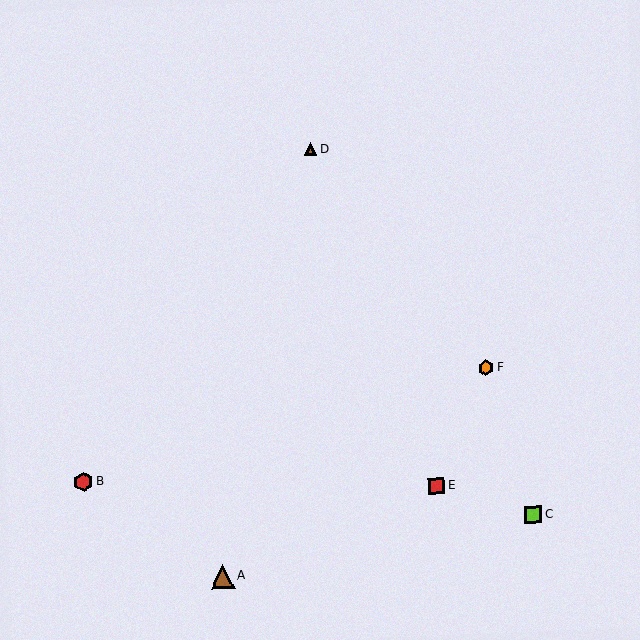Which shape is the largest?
The brown triangle (labeled A) is the largest.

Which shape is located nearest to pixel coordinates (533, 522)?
The lime square (labeled C) at (533, 515) is nearest to that location.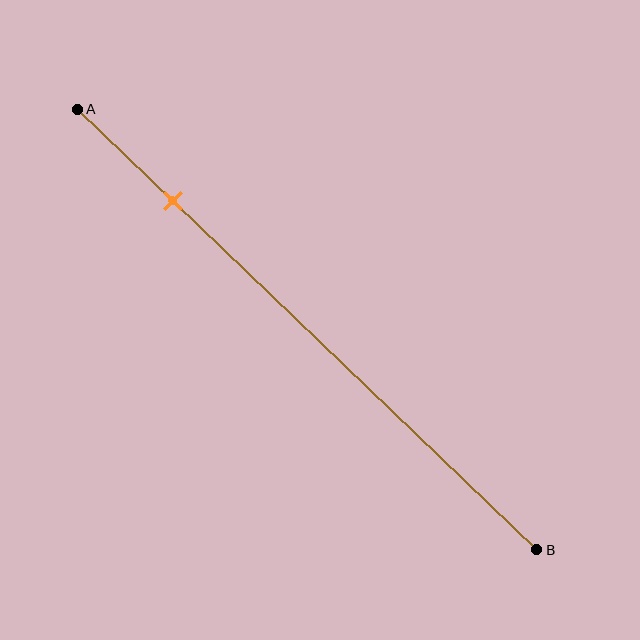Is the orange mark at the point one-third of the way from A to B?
No, the mark is at about 20% from A, not at the 33% one-third point.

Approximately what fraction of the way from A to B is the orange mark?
The orange mark is approximately 20% of the way from A to B.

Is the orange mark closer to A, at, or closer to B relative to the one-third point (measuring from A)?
The orange mark is closer to point A than the one-third point of segment AB.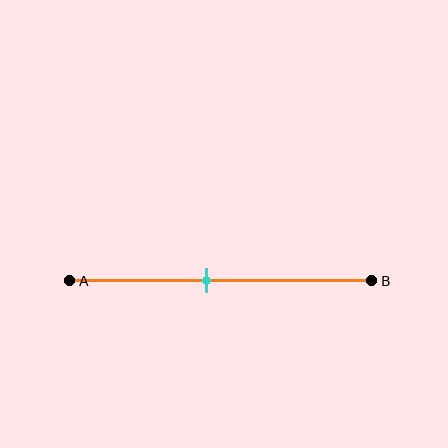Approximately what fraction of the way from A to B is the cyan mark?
The cyan mark is approximately 45% of the way from A to B.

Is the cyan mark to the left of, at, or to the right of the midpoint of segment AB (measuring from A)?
The cyan mark is to the left of the midpoint of segment AB.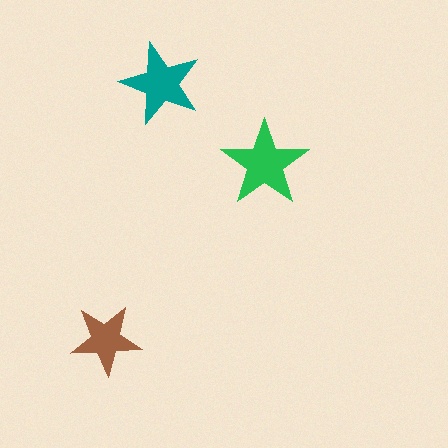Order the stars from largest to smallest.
the green one, the teal one, the brown one.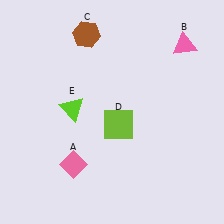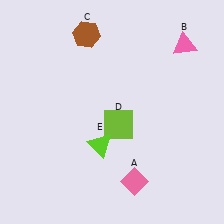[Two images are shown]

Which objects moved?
The objects that moved are: the pink diamond (A), the lime triangle (E).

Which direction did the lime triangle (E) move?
The lime triangle (E) moved down.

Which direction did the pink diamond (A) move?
The pink diamond (A) moved right.